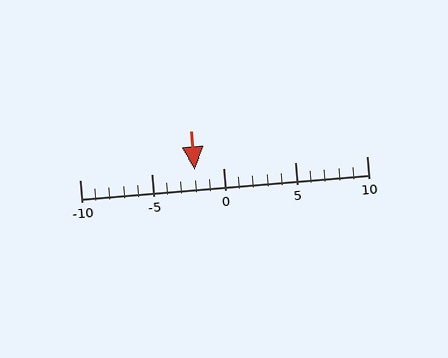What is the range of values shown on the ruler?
The ruler shows values from -10 to 10.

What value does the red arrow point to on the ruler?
The red arrow points to approximately -2.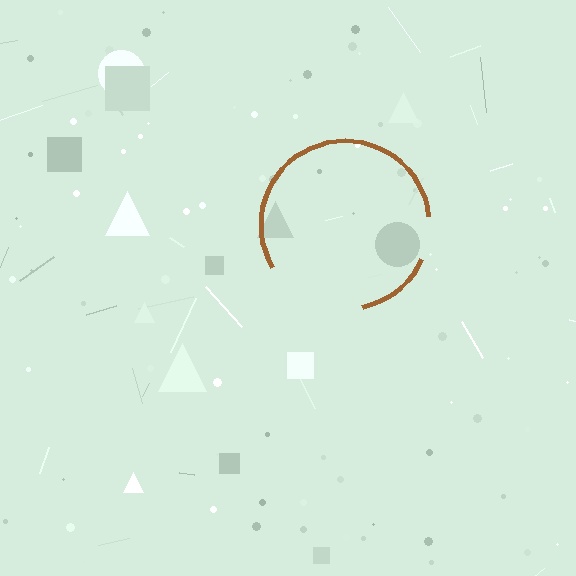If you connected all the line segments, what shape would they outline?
They would outline a circle.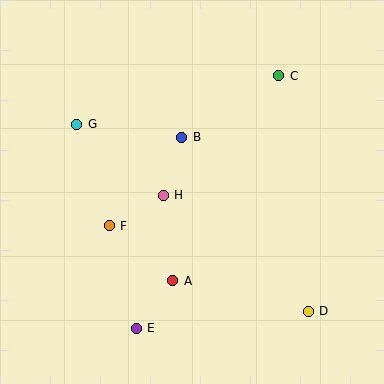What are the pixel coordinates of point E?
Point E is at (136, 328).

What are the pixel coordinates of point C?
Point C is at (279, 76).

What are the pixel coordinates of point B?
Point B is at (182, 137).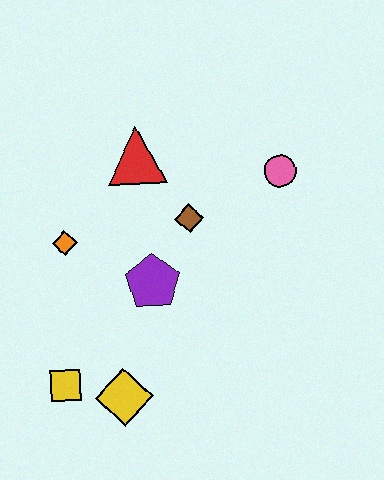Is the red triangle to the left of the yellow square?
No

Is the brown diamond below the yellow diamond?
No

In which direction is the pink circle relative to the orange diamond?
The pink circle is to the right of the orange diamond.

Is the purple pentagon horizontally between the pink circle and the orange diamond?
Yes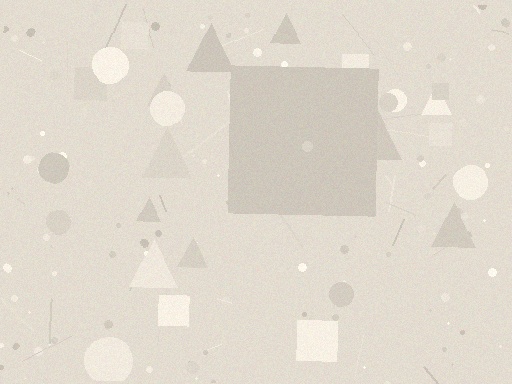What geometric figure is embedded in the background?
A square is embedded in the background.